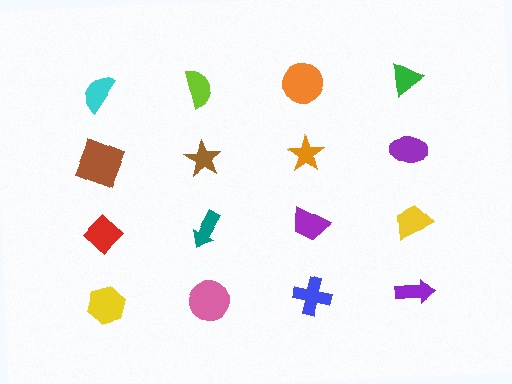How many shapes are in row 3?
4 shapes.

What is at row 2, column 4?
A purple ellipse.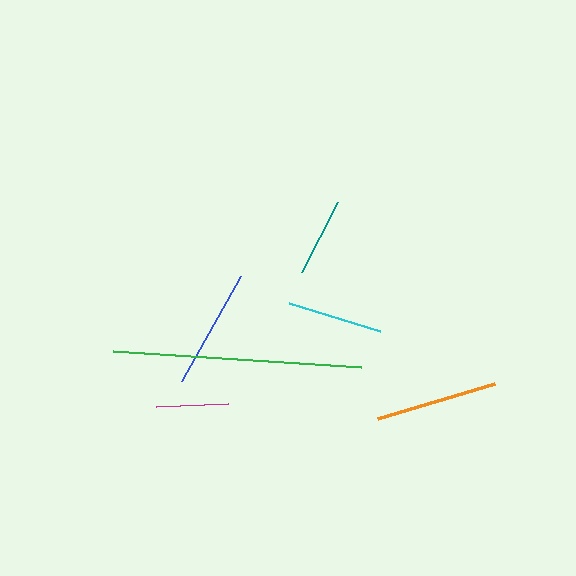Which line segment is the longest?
The green line is the longest at approximately 249 pixels.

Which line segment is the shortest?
The magenta line is the shortest at approximately 72 pixels.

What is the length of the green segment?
The green segment is approximately 249 pixels long.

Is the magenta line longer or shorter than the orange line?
The orange line is longer than the magenta line.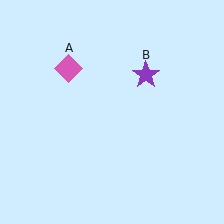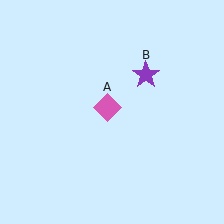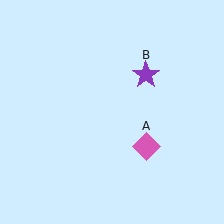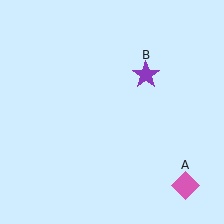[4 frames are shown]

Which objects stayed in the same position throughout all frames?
Purple star (object B) remained stationary.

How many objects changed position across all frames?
1 object changed position: pink diamond (object A).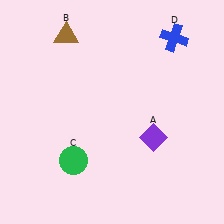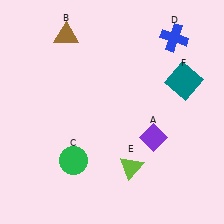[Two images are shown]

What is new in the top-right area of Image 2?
A teal square (F) was added in the top-right area of Image 2.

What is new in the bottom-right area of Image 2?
A lime triangle (E) was added in the bottom-right area of Image 2.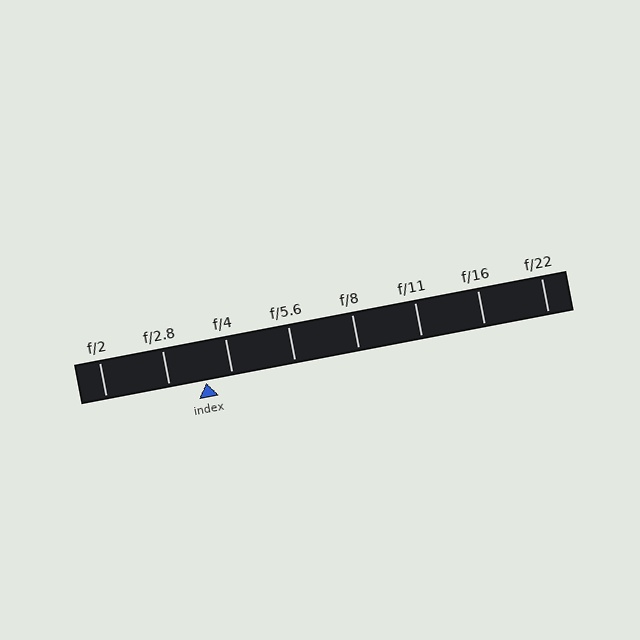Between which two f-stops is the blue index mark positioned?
The index mark is between f/2.8 and f/4.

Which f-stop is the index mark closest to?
The index mark is closest to f/4.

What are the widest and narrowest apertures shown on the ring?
The widest aperture shown is f/2 and the narrowest is f/22.